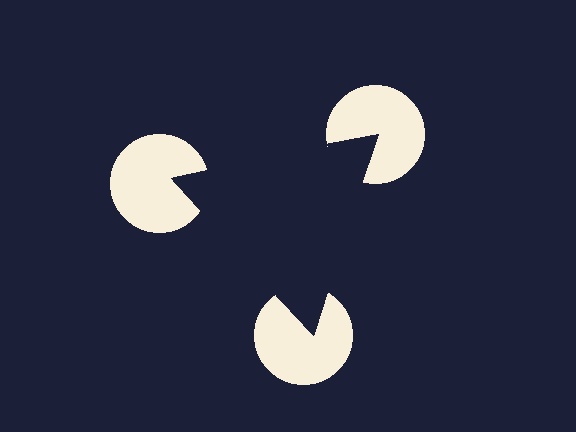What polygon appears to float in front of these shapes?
An illusory triangle — its edges are inferred from the aligned wedge cuts in the pac-man discs, not physically drawn.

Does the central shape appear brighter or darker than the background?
It typically appears slightly darker than the background, even though no actual brightness change is drawn.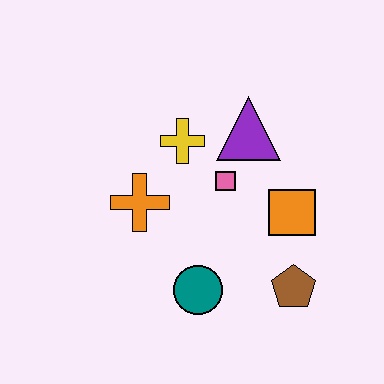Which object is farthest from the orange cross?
The brown pentagon is farthest from the orange cross.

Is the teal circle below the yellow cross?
Yes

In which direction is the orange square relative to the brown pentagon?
The orange square is above the brown pentagon.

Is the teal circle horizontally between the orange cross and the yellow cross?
No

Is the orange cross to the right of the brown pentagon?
No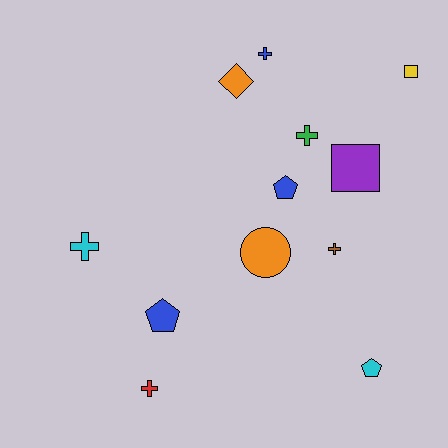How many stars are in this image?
There are no stars.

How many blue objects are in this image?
There are 3 blue objects.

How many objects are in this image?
There are 12 objects.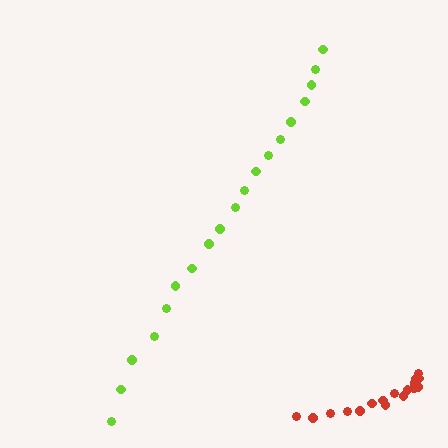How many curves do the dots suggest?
There are 2 distinct paths.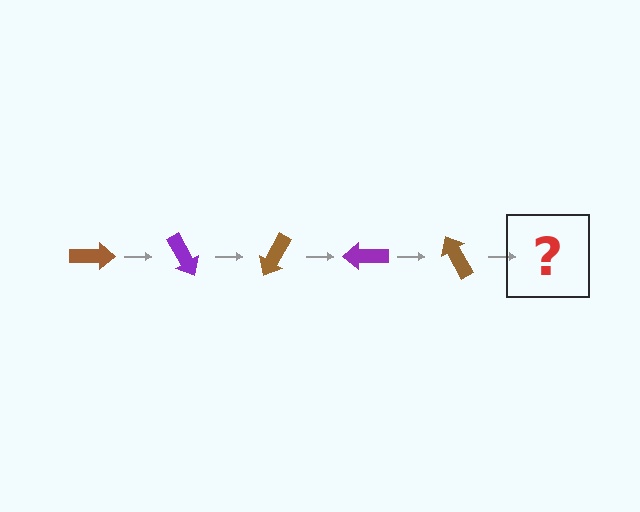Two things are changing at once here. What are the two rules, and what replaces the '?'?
The two rules are that it rotates 60 degrees each step and the color cycles through brown and purple. The '?' should be a purple arrow, rotated 300 degrees from the start.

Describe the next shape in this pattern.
It should be a purple arrow, rotated 300 degrees from the start.